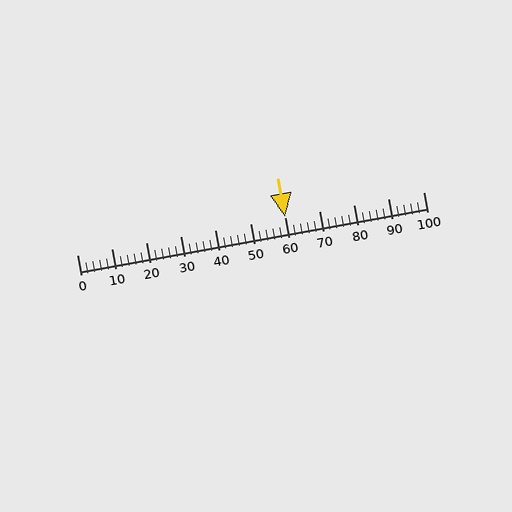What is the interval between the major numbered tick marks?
The major tick marks are spaced 10 units apart.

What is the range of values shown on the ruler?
The ruler shows values from 0 to 100.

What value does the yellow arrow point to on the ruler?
The yellow arrow points to approximately 60.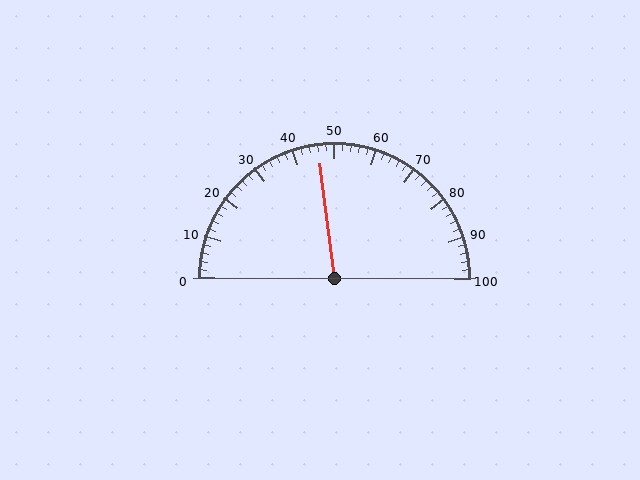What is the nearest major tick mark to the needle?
The nearest major tick mark is 50.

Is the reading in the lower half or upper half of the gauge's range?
The reading is in the lower half of the range (0 to 100).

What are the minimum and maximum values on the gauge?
The gauge ranges from 0 to 100.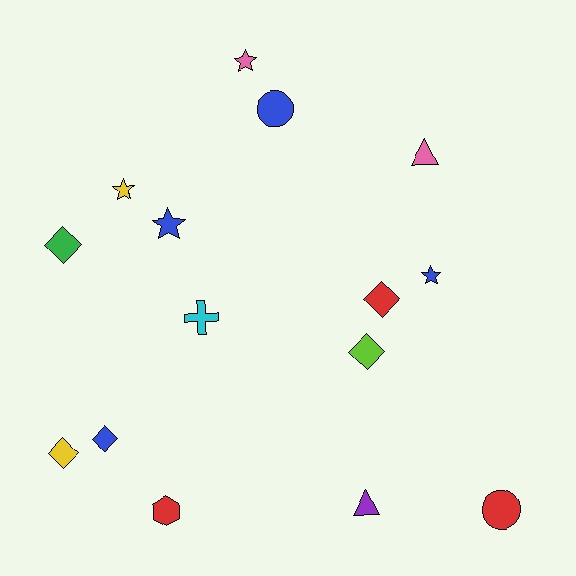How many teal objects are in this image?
There are no teal objects.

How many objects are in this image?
There are 15 objects.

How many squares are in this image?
There are no squares.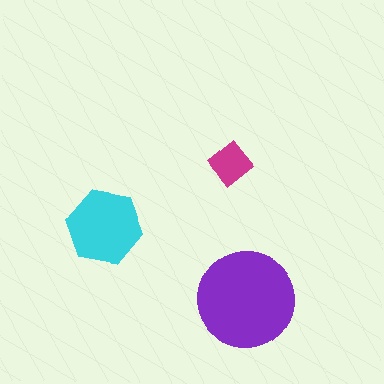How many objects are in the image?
There are 3 objects in the image.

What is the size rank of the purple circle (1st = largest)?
1st.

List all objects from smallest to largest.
The magenta diamond, the cyan hexagon, the purple circle.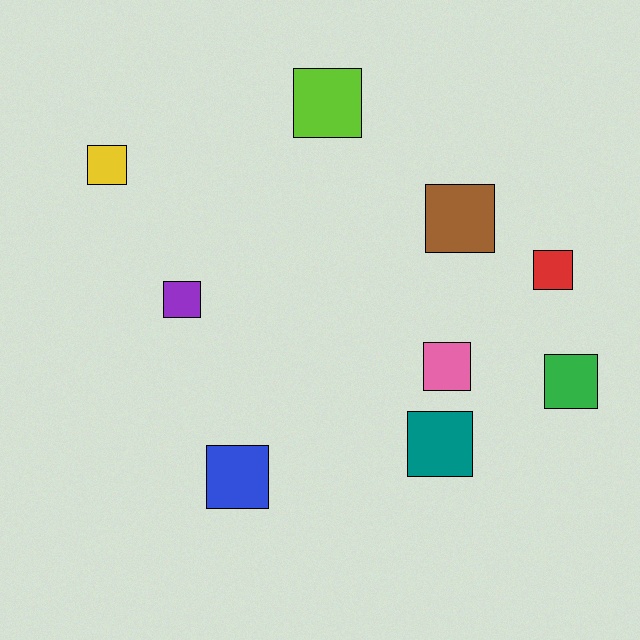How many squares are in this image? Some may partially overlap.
There are 9 squares.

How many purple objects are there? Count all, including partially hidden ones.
There is 1 purple object.